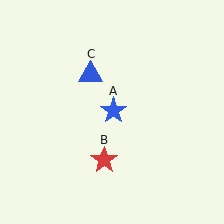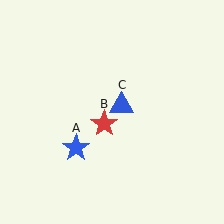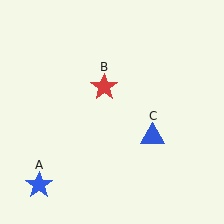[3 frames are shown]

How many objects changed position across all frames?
3 objects changed position: blue star (object A), red star (object B), blue triangle (object C).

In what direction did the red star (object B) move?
The red star (object B) moved up.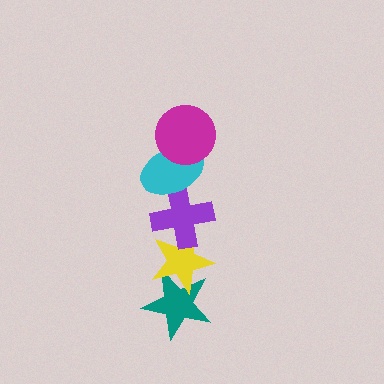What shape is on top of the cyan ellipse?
The magenta circle is on top of the cyan ellipse.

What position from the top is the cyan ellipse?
The cyan ellipse is 2nd from the top.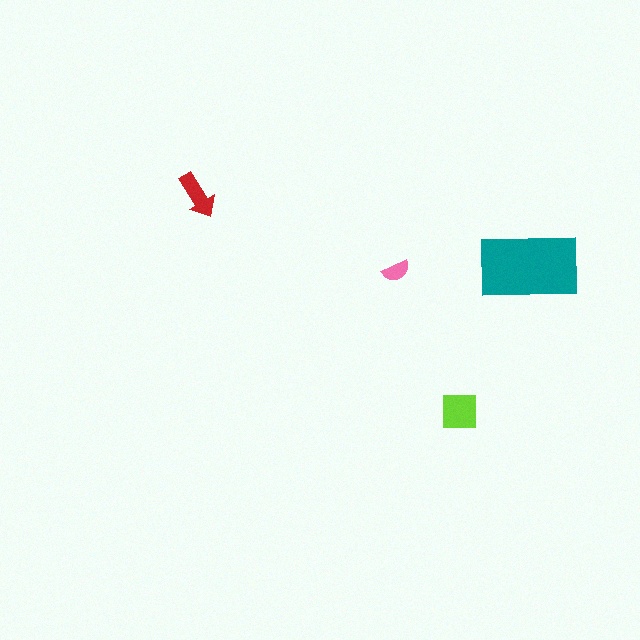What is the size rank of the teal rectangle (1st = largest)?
1st.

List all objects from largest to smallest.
The teal rectangle, the lime square, the red arrow, the pink semicircle.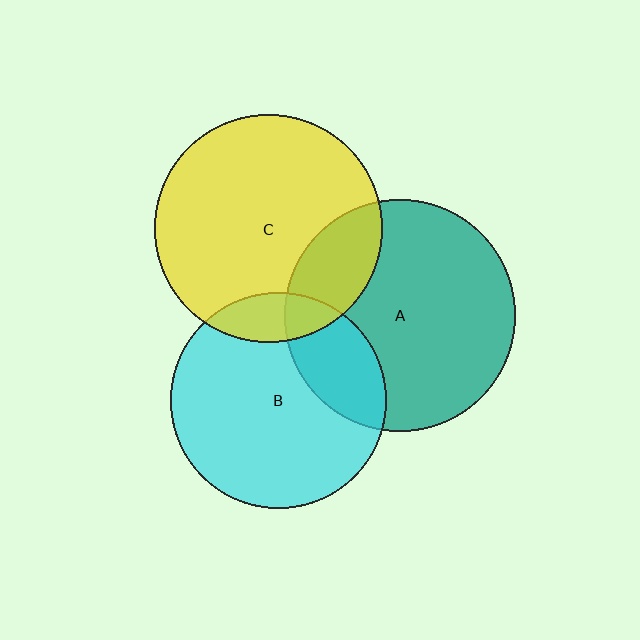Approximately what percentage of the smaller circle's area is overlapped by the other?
Approximately 20%.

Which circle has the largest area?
Circle A (teal).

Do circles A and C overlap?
Yes.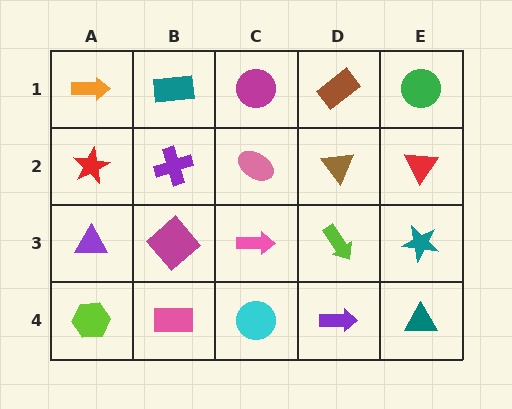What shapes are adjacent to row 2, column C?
A magenta circle (row 1, column C), a pink arrow (row 3, column C), a purple cross (row 2, column B), a brown triangle (row 2, column D).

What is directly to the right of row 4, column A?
A pink rectangle.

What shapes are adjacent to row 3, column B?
A purple cross (row 2, column B), a pink rectangle (row 4, column B), a purple triangle (row 3, column A), a pink arrow (row 3, column C).